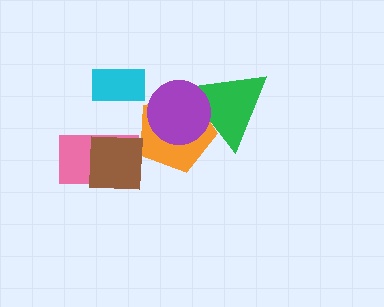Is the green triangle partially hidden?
Yes, it is partially covered by another shape.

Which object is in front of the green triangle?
The purple circle is in front of the green triangle.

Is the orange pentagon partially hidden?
Yes, it is partially covered by another shape.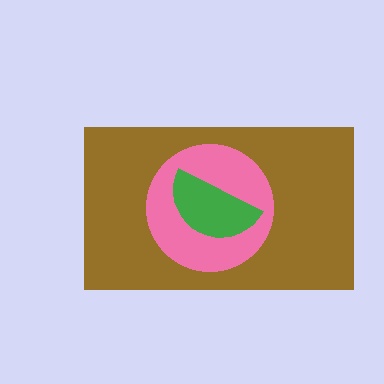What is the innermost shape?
The green semicircle.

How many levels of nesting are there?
3.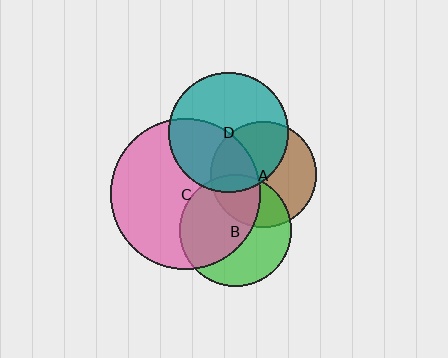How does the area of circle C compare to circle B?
Approximately 1.8 times.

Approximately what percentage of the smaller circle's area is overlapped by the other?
Approximately 35%.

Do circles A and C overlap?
Yes.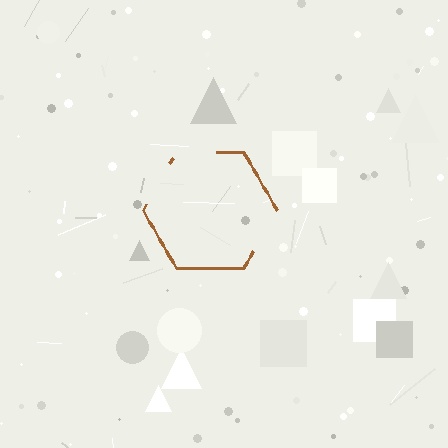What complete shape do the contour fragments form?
The contour fragments form a hexagon.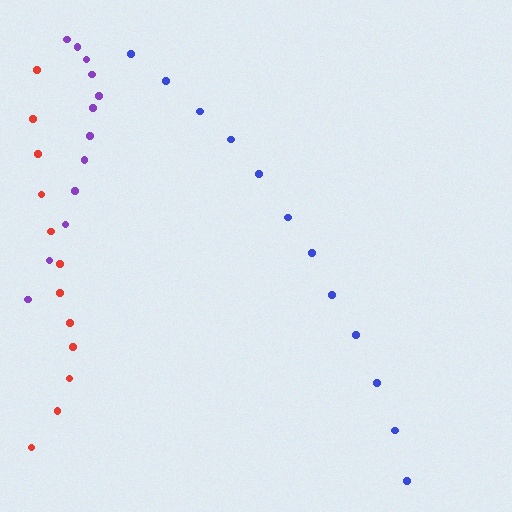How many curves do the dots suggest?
There are 3 distinct paths.